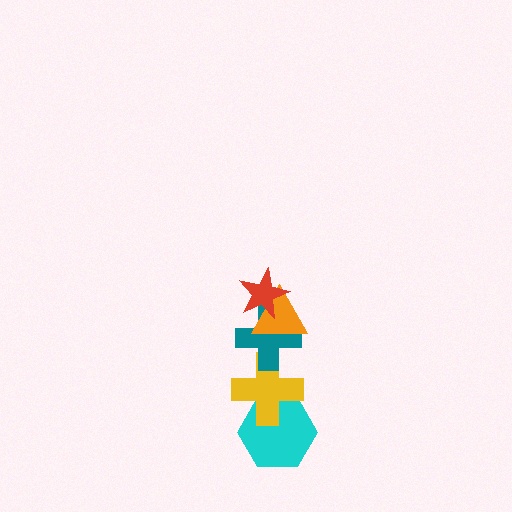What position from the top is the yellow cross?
The yellow cross is 4th from the top.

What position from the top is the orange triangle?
The orange triangle is 2nd from the top.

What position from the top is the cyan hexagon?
The cyan hexagon is 5th from the top.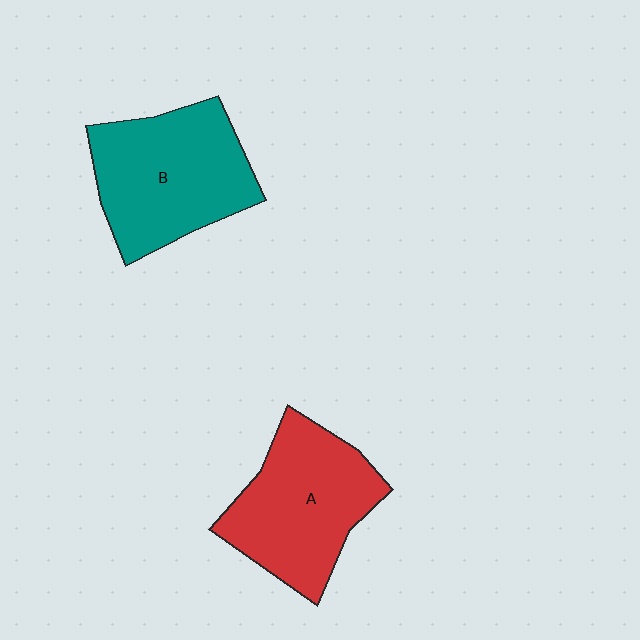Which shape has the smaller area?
Shape A (red).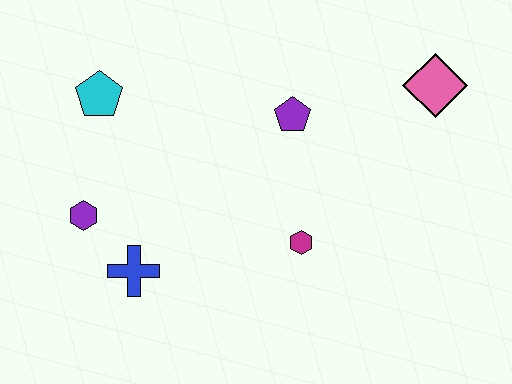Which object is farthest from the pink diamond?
The purple hexagon is farthest from the pink diamond.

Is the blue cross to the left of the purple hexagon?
No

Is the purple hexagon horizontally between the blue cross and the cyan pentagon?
No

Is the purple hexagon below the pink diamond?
Yes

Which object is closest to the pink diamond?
The purple pentagon is closest to the pink diamond.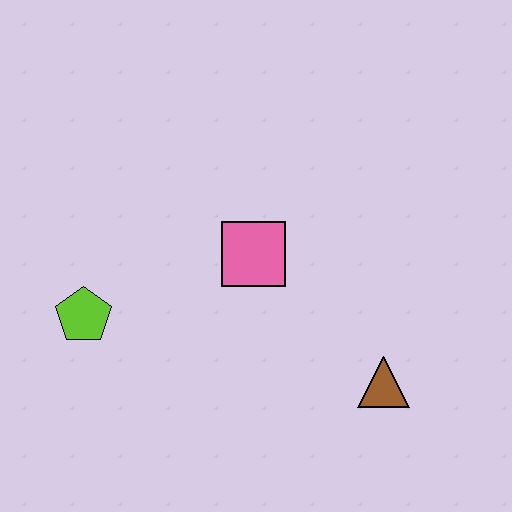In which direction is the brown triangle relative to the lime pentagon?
The brown triangle is to the right of the lime pentagon.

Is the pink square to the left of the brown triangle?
Yes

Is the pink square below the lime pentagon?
No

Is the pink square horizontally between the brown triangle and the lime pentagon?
Yes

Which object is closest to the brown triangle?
The pink square is closest to the brown triangle.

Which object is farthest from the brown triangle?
The lime pentagon is farthest from the brown triangle.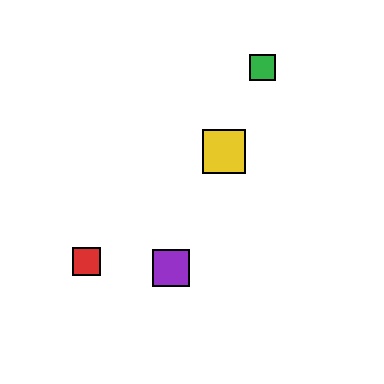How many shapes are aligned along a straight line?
4 shapes (the blue triangle, the green square, the yellow square, the purple square) are aligned along a straight line.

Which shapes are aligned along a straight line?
The blue triangle, the green square, the yellow square, the purple square are aligned along a straight line.